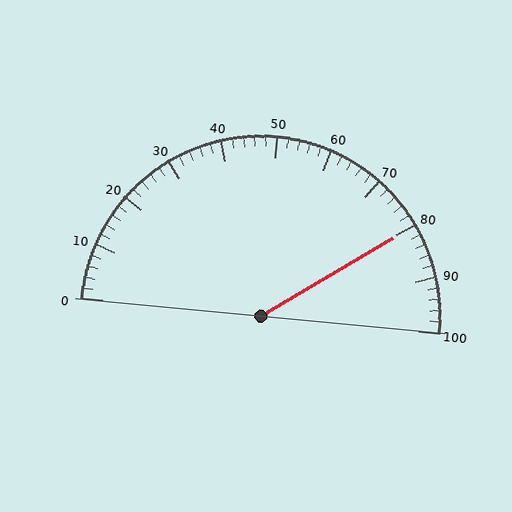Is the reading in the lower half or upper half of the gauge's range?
The reading is in the upper half of the range (0 to 100).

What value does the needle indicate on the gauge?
The needle indicates approximately 80.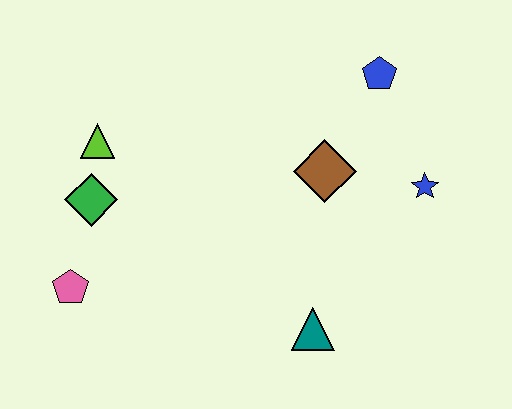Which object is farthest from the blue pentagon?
The pink pentagon is farthest from the blue pentagon.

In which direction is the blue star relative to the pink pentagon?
The blue star is to the right of the pink pentagon.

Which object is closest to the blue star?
The brown diamond is closest to the blue star.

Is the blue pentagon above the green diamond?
Yes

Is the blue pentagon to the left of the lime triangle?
No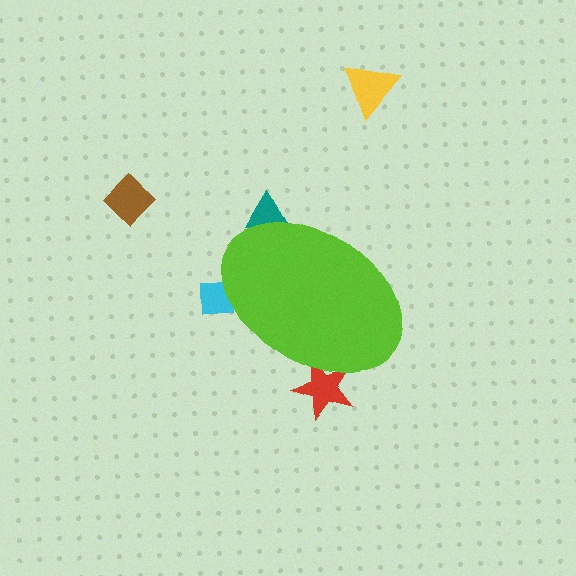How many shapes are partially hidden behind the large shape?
3 shapes are partially hidden.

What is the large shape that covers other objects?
A lime ellipse.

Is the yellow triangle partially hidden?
No, the yellow triangle is fully visible.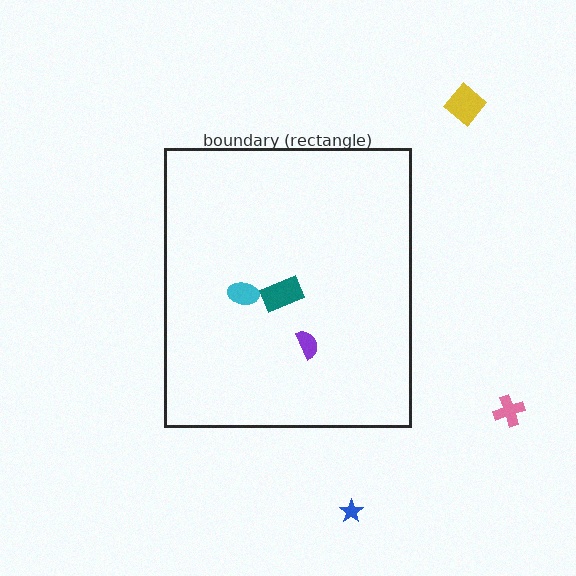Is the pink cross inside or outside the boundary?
Outside.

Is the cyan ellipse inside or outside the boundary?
Inside.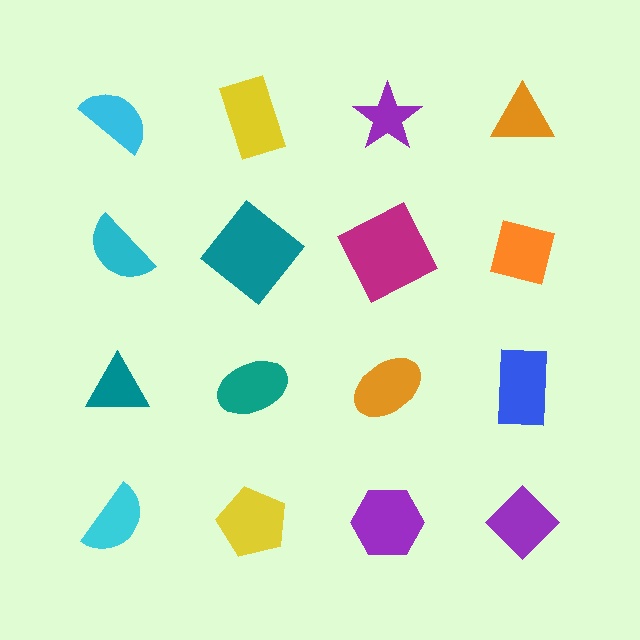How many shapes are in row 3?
4 shapes.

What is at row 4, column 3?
A purple hexagon.